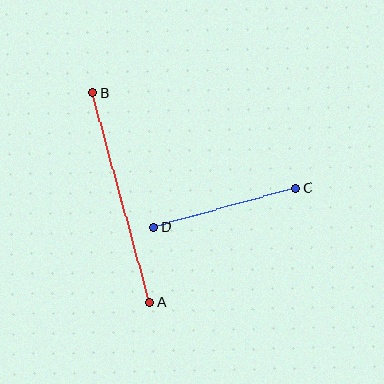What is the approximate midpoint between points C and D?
The midpoint is at approximately (225, 208) pixels.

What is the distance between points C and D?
The distance is approximately 147 pixels.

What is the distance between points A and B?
The distance is approximately 217 pixels.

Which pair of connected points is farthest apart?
Points A and B are farthest apart.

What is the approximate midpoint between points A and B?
The midpoint is at approximately (121, 197) pixels.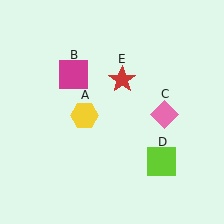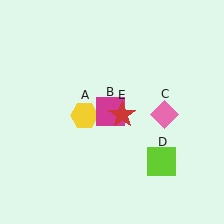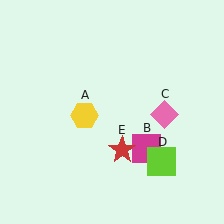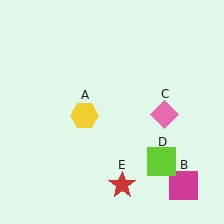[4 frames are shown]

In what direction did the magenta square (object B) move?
The magenta square (object B) moved down and to the right.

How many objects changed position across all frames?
2 objects changed position: magenta square (object B), red star (object E).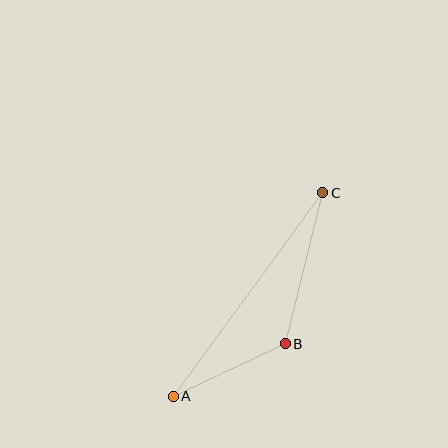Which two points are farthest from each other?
Points A and C are farthest from each other.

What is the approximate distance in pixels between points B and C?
The distance between B and C is approximately 156 pixels.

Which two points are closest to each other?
Points A and B are closest to each other.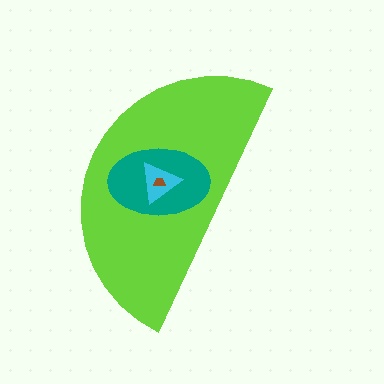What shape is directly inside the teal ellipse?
The cyan triangle.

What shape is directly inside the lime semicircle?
The teal ellipse.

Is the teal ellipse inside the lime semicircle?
Yes.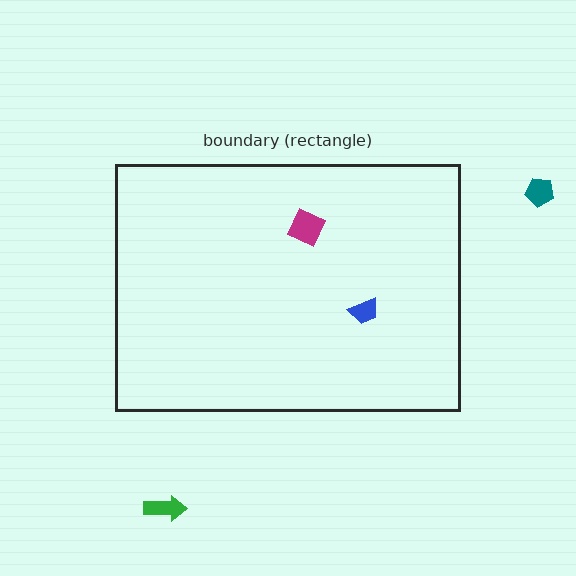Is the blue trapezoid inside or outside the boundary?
Inside.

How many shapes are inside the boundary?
2 inside, 2 outside.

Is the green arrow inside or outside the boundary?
Outside.